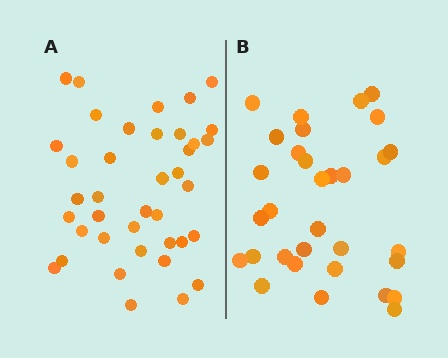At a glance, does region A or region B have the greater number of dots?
Region A (the left region) has more dots.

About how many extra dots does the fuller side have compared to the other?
Region A has roughly 8 or so more dots than region B.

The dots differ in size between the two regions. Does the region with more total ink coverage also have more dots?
No. Region B has more total ink coverage because its dots are larger, but region A actually contains more individual dots. Total area can be misleading — the number of items is what matters here.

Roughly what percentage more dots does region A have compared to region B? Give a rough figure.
About 20% more.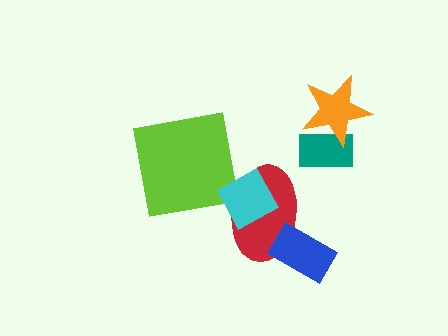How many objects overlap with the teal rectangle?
1 object overlaps with the teal rectangle.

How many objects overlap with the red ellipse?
2 objects overlap with the red ellipse.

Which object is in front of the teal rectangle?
The orange star is in front of the teal rectangle.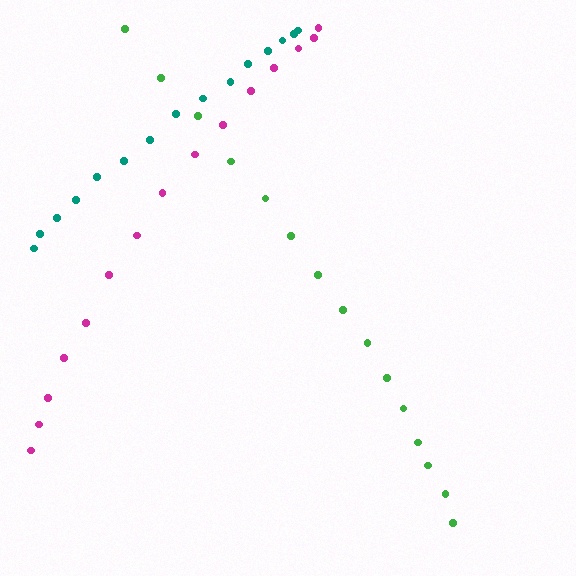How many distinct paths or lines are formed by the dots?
There are 3 distinct paths.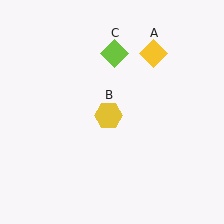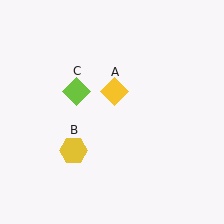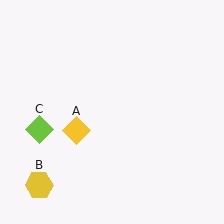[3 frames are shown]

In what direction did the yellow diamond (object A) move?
The yellow diamond (object A) moved down and to the left.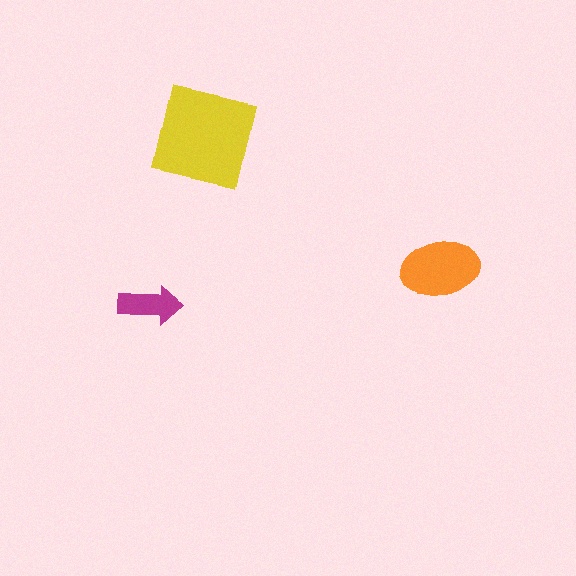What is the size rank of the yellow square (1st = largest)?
1st.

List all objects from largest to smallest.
The yellow square, the orange ellipse, the magenta arrow.